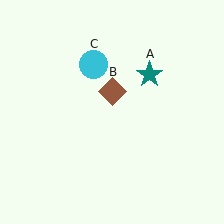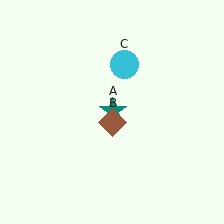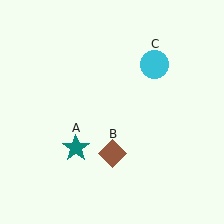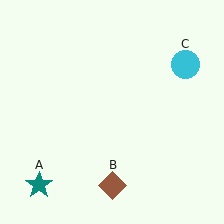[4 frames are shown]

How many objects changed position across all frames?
3 objects changed position: teal star (object A), brown diamond (object B), cyan circle (object C).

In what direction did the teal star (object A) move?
The teal star (object A) moved down and to the left.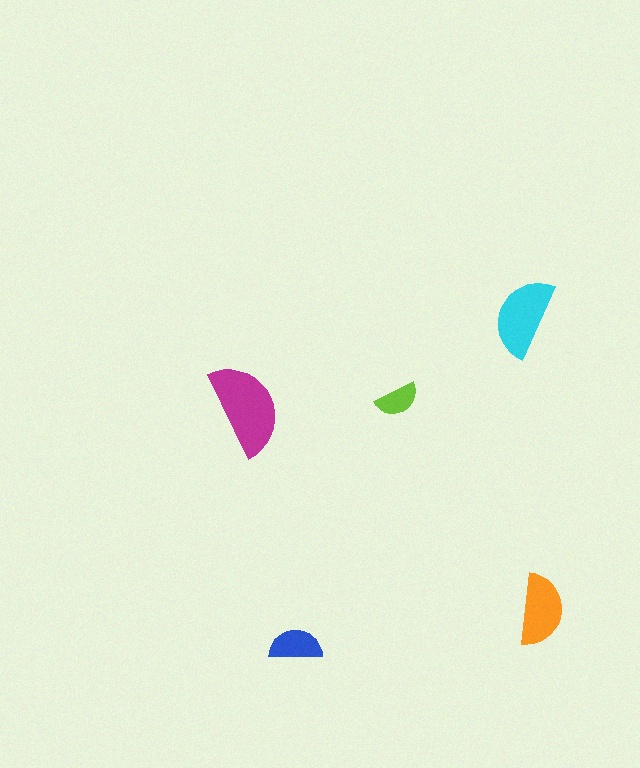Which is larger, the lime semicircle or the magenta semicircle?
The magenta one.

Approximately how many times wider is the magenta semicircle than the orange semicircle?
About 1.5 times wider.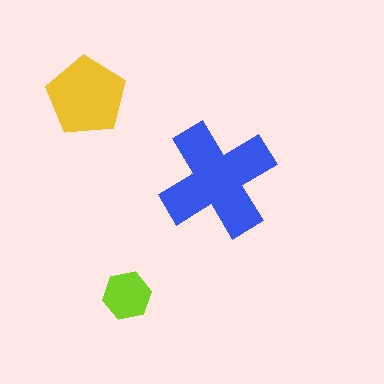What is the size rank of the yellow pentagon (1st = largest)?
2nd.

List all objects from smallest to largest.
The lime hexagon, the yellow pentagon, the blue cross.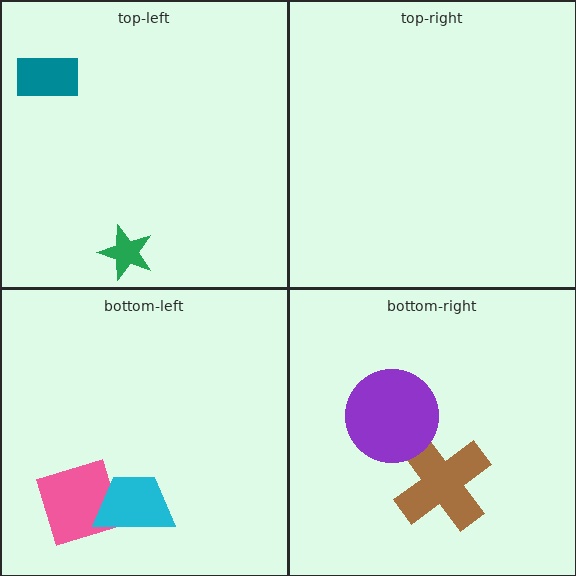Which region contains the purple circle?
The bottom-right region.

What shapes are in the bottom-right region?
The brown cross, the purple circle.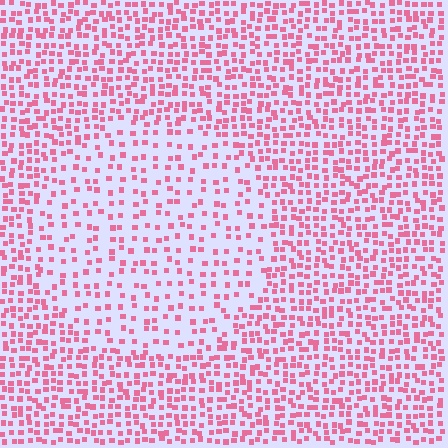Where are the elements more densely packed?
The elements are more densely packed outside the circle boundary.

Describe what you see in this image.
The image contains small pink elements arranged at two different densities. A circle-shaped region is visible where the elements are less densely packed than the surrounding area.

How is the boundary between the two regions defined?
The boundary is defined by a change in element density (approximately 2.0x ratio). All elements are the same color, size, and shape.